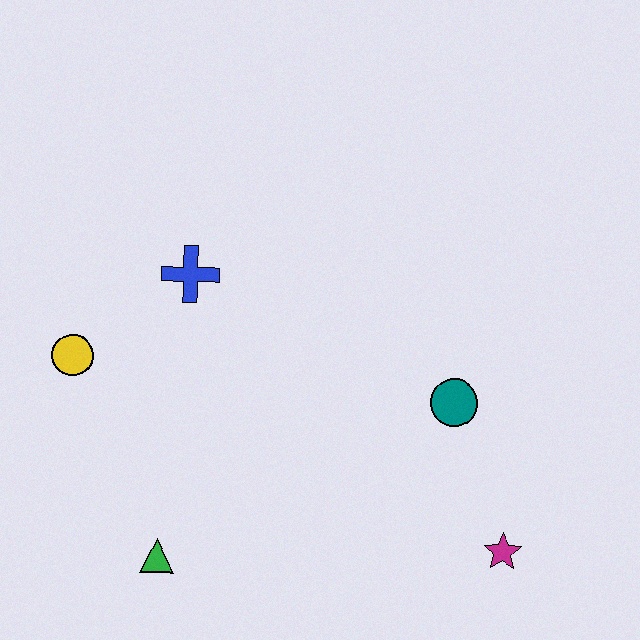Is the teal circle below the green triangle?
No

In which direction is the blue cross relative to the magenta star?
The blue cross is to the left of the magenta star.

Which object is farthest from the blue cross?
The magenta star is farthest from the blue cross.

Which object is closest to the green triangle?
The yellow circle is closest to the green triangle.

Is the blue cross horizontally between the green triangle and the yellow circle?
No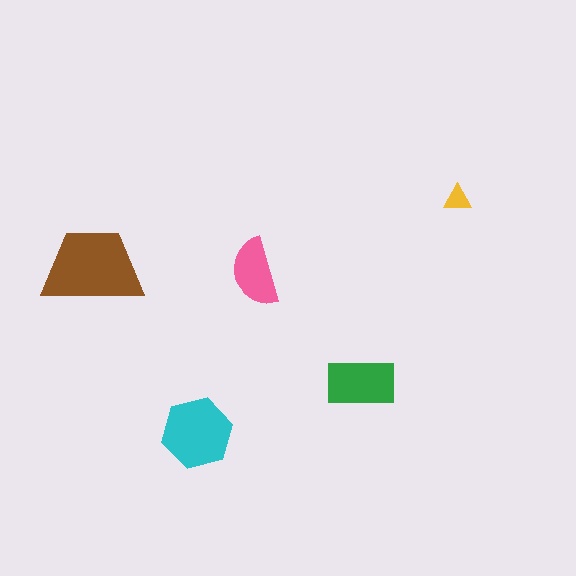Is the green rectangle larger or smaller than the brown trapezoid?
Smaller.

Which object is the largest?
The brown trapezoid.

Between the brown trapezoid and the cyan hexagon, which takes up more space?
The brown trapezoid.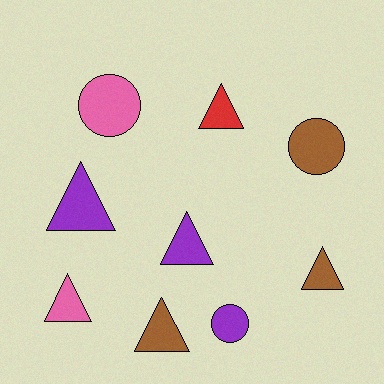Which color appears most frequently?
Purple, with 3 objects.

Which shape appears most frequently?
Triangle, with 6 objects.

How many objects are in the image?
There are 9 objects.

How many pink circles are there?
There is 1 pink circle.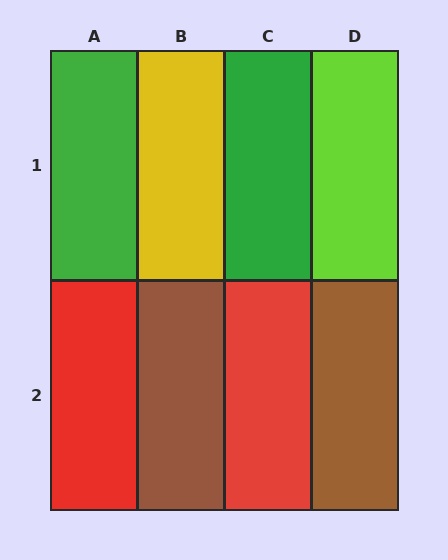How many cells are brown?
2 cells are brown.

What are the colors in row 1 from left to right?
Green, yellow, green, lime.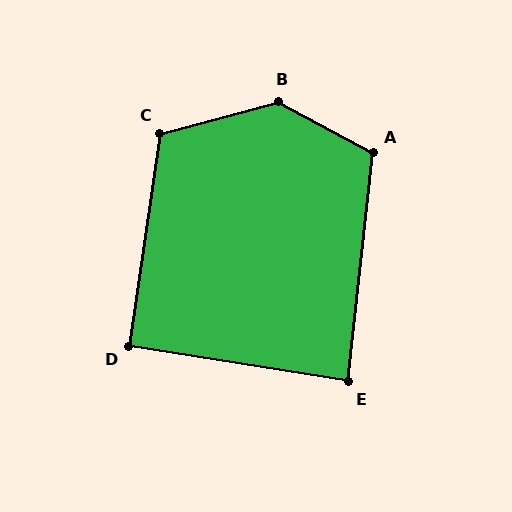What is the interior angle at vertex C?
Approximately 113 degrees (obtuse).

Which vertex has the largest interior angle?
B, at approximately 137 degrees.